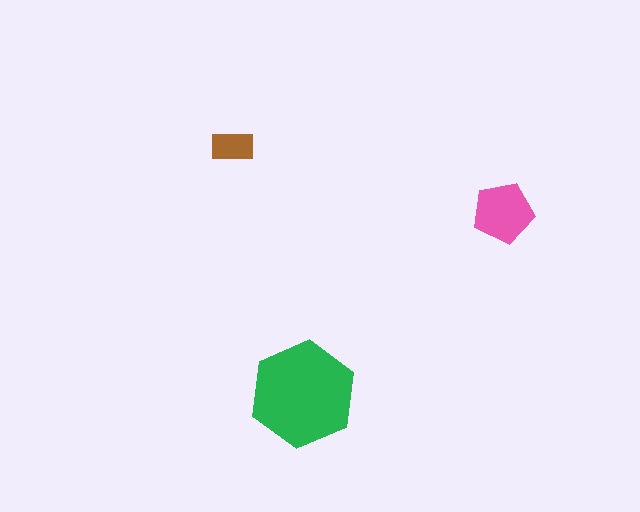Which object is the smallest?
The brown rectangle.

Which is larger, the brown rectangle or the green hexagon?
The green hexagon.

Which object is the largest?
The green hexagon.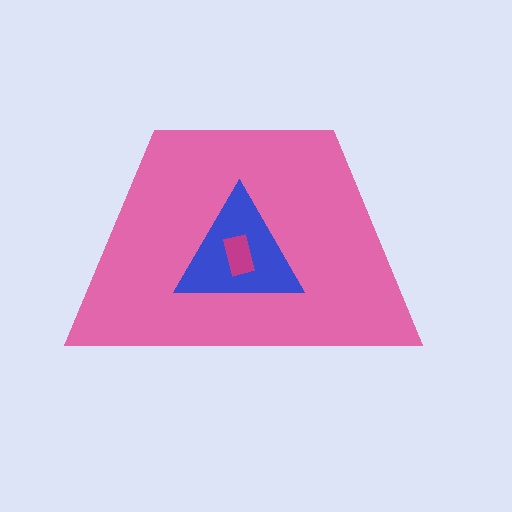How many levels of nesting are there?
3.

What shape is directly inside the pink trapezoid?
The blue triangle.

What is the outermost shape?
The pink trapezoid.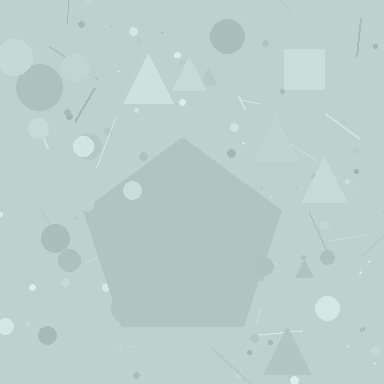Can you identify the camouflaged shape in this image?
The camouflaged shape is a pentagon.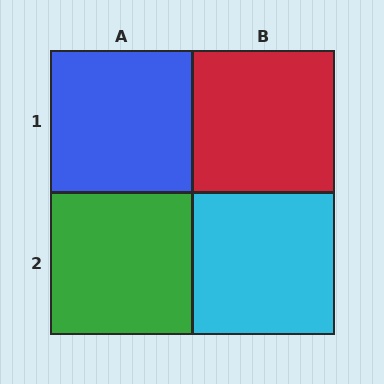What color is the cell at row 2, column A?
Green.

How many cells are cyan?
1 cell is cyan.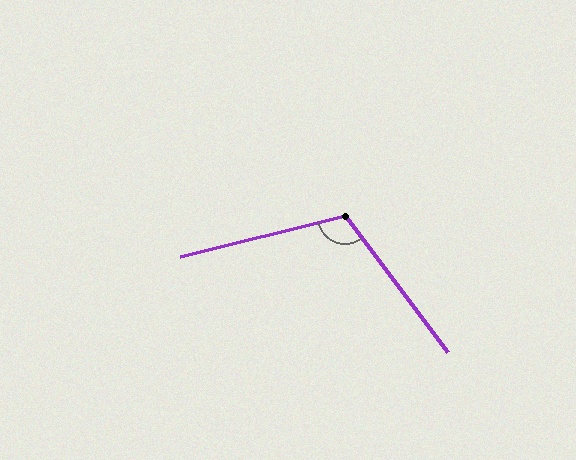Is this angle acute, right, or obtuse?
It is obtuse.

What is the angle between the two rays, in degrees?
Approximately 113 degrees.